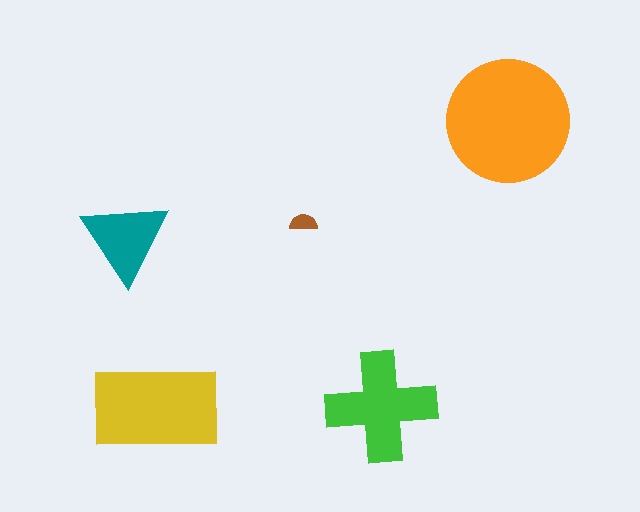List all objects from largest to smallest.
The orange circle, the yellow rectangle, the green cross, the teal triangle, the brown semicircle.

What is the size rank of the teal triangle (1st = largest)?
4th.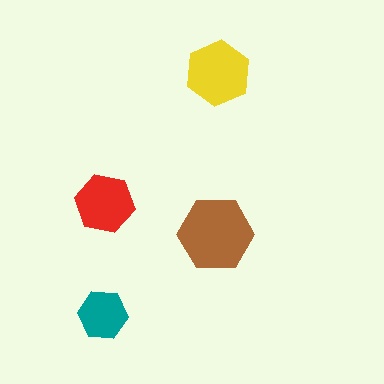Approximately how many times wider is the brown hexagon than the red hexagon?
About 1.5 times wider.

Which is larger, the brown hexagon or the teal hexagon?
The brown one.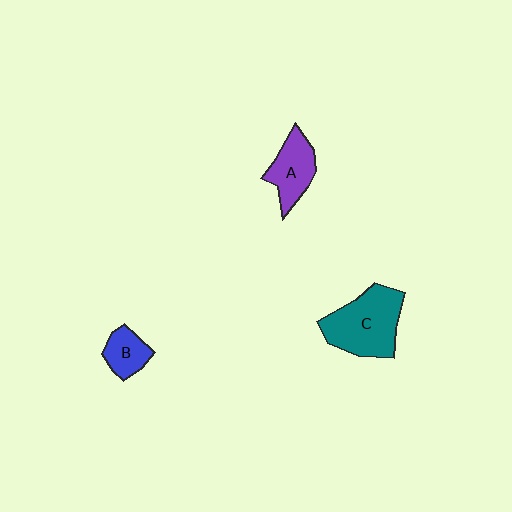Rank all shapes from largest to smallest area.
From largest to smallest: C (teal), A (purple), B (blue).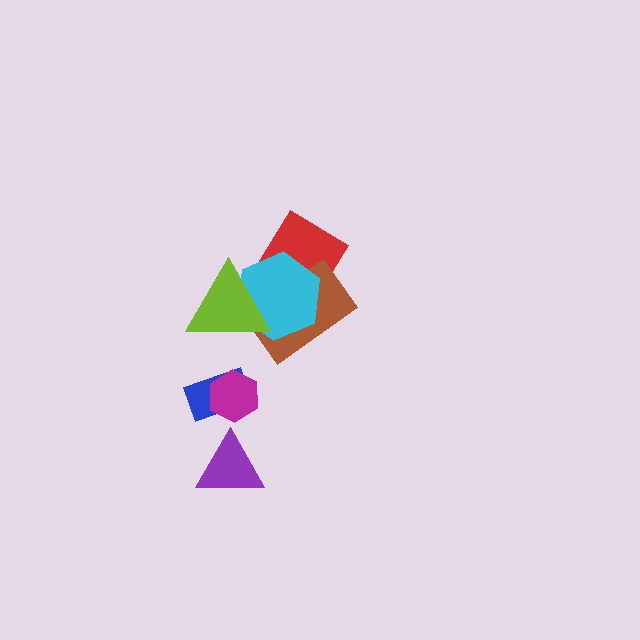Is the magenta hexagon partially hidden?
No, no other shape covers it.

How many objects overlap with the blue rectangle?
1 object overlaps with the blue rectangle.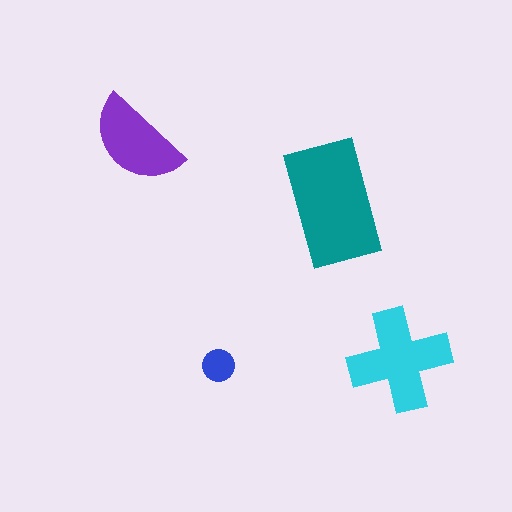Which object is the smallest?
The blue circle.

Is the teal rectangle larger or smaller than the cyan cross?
Larger.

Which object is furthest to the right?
The cyan cross is rightmost.